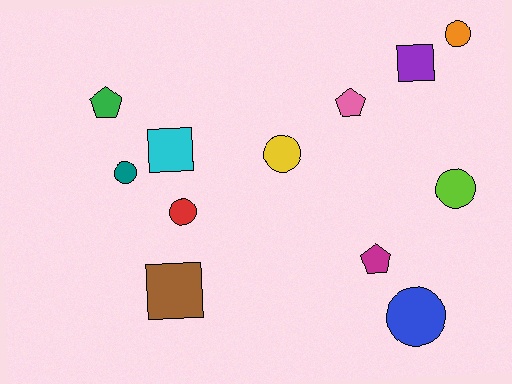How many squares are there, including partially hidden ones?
There are 3 squares.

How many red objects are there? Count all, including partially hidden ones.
There is 1 red object.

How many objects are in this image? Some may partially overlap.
There are 12 objects.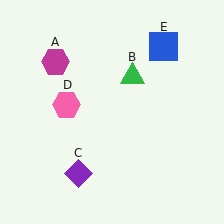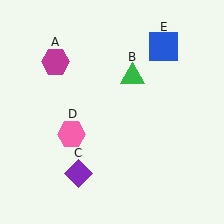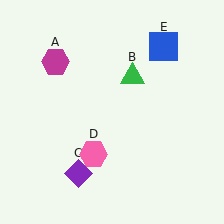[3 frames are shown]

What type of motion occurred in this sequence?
The pink hexagon (object D) rotated counterclockwise around the center of the scene.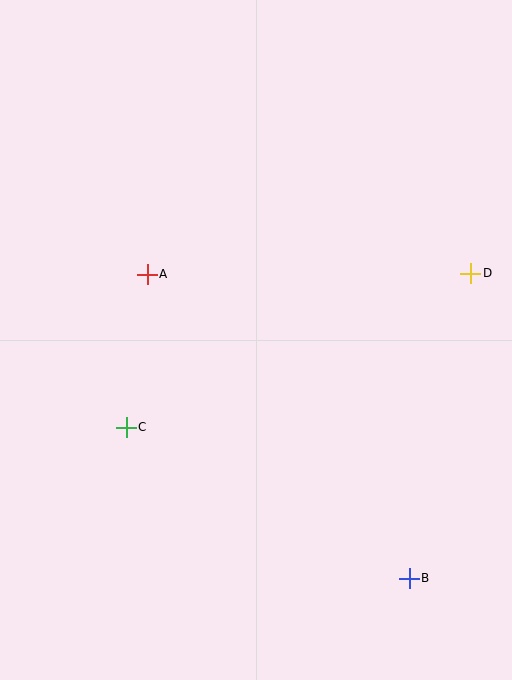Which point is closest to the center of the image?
Point A at (147, 274) is closest to the center.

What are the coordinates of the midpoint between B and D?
The midpoint between B and D is at (440, 426).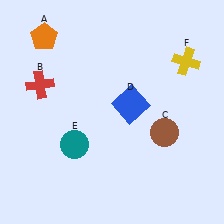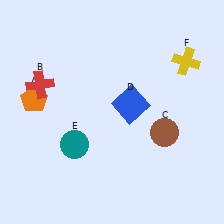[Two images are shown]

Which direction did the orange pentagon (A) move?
The orange pentagon (A) moved down.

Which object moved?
The orange pentagon (A) moved down.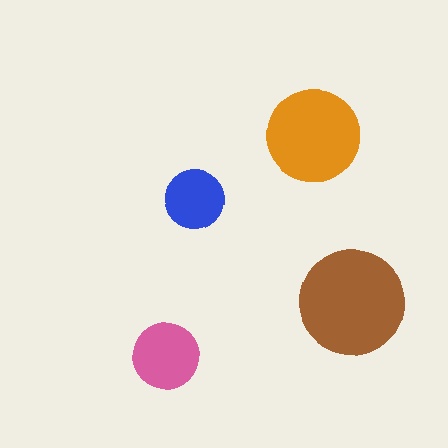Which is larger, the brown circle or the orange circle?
The brown one.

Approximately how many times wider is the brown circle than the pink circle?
About 1.5 times wider.